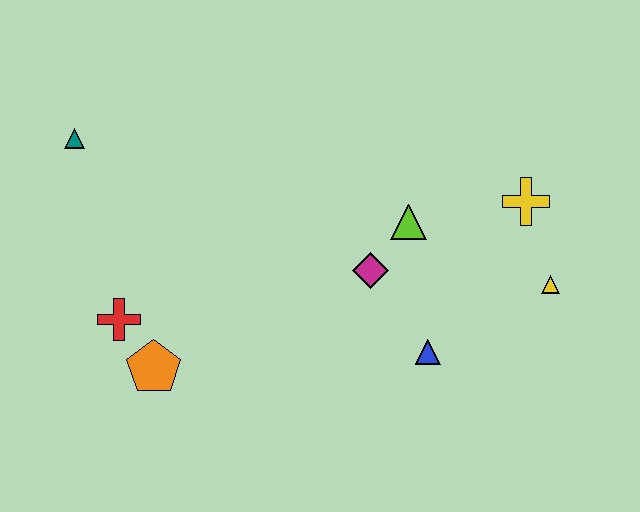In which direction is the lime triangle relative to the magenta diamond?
The lime triangle is above the magenta diamond.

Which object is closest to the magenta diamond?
The lime triangle is closest to the magenta diamond.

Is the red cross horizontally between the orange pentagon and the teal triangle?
Yes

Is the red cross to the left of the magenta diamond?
Yes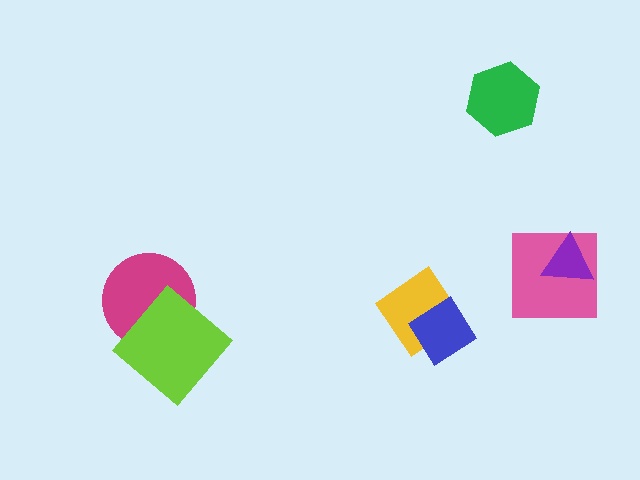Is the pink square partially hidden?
Yes, it is partially covered by another shape.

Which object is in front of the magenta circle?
The lime diamond is in front of the magenta circle.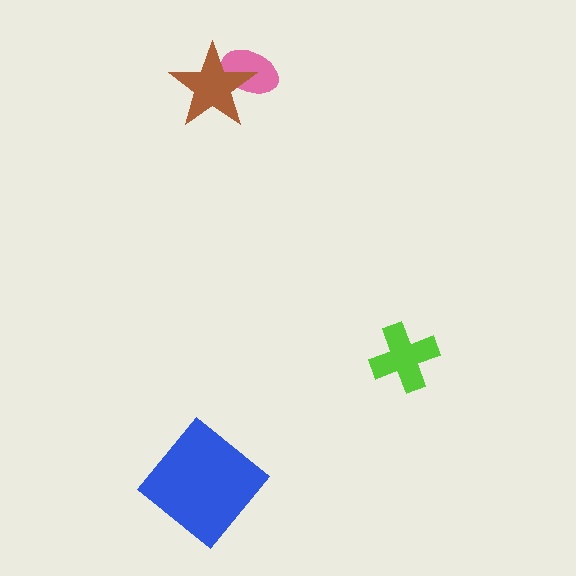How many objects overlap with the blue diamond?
0 objects overlap with the blue diamond.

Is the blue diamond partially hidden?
No, no other shape covers it.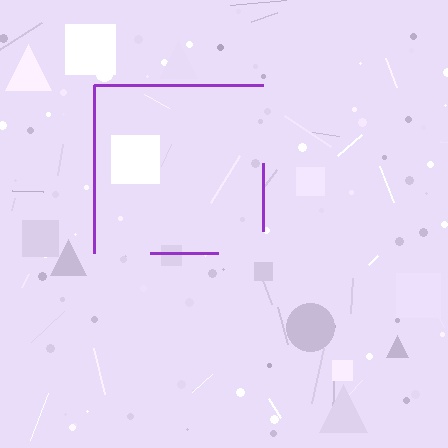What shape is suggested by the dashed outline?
The dashed outline suggests a square.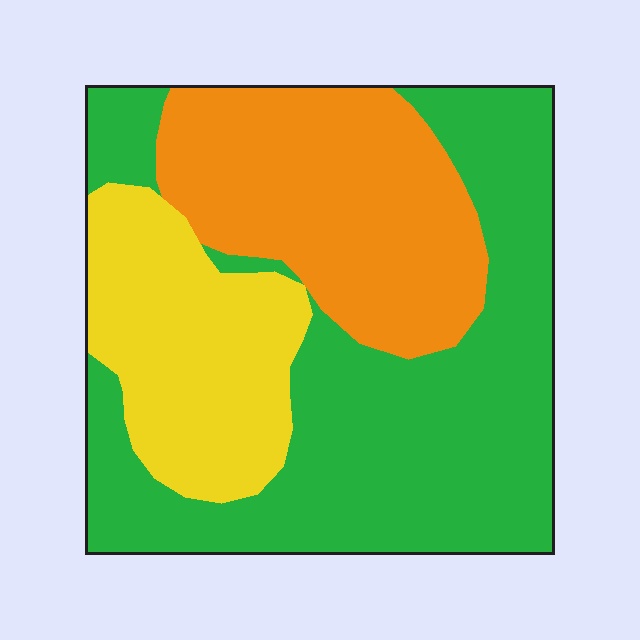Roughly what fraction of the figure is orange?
Orange covers about 30% of the figure.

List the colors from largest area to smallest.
From largest to smallest: green, orange, yellow.